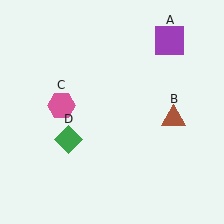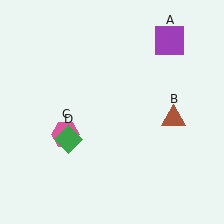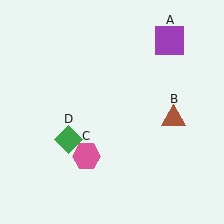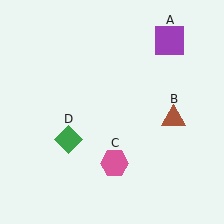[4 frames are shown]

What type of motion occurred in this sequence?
The pink hexagon (object C) rotated counterclockwise around the center of the scene.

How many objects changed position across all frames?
1 object changed position: pink hexagon (object C).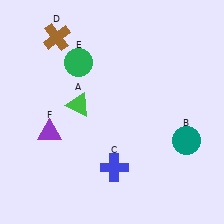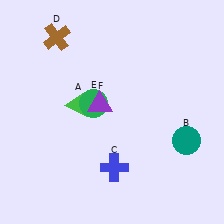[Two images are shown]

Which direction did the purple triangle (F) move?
The purple triangle (F) moved right.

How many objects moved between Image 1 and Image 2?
2 objects moved between the two images.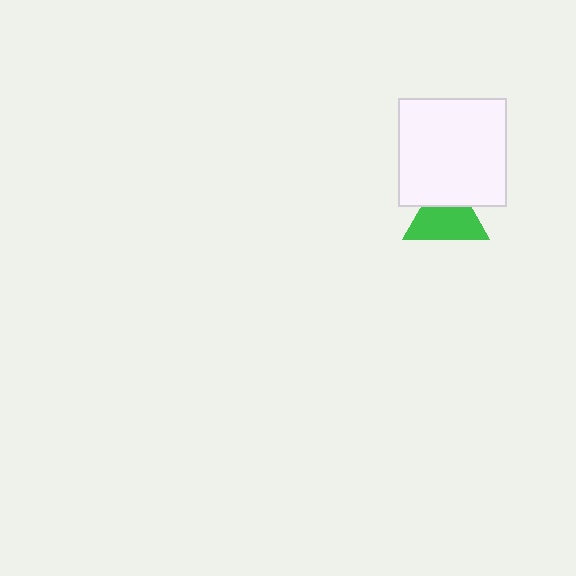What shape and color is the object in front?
The object in front is a white square.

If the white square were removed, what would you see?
You would see the complete green triangle.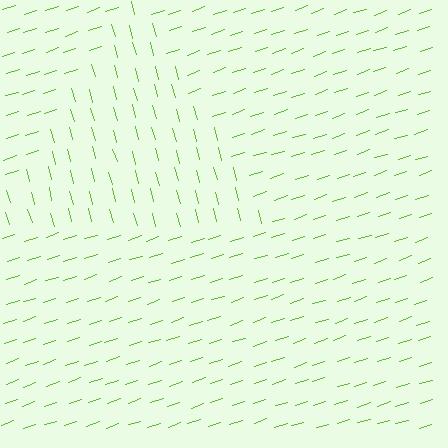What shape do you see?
I see a triangle.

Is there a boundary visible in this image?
Yes, there is a texture boundary formed by a change in line orientation.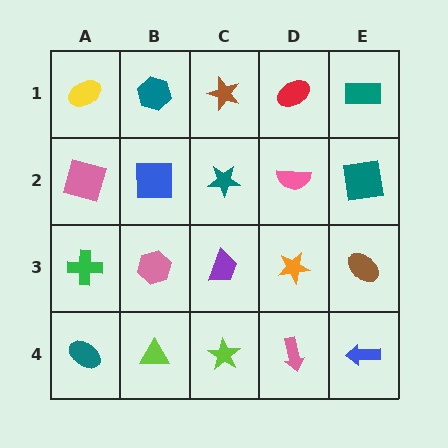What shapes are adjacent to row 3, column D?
A pink semicircle (row 2, column D), a pink arrow (row 4, column D), a purple trapezoid (row 3, column C), a brown ellipse (row 3, column E).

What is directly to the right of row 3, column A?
A pink hexagon.